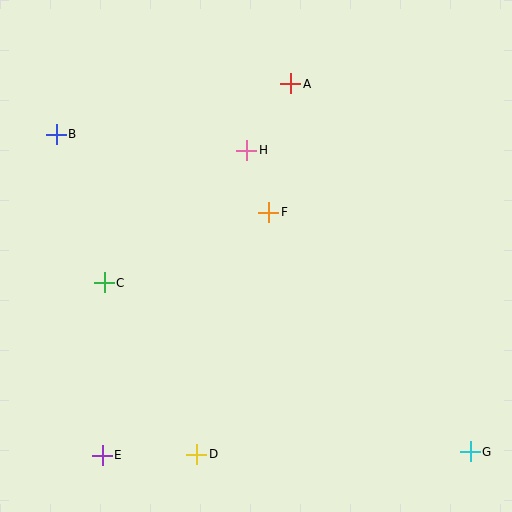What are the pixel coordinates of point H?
Point H is at (247, 150).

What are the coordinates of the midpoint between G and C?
The midpoint between G and C is at (287, 367).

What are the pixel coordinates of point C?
Point C is at (104, 283).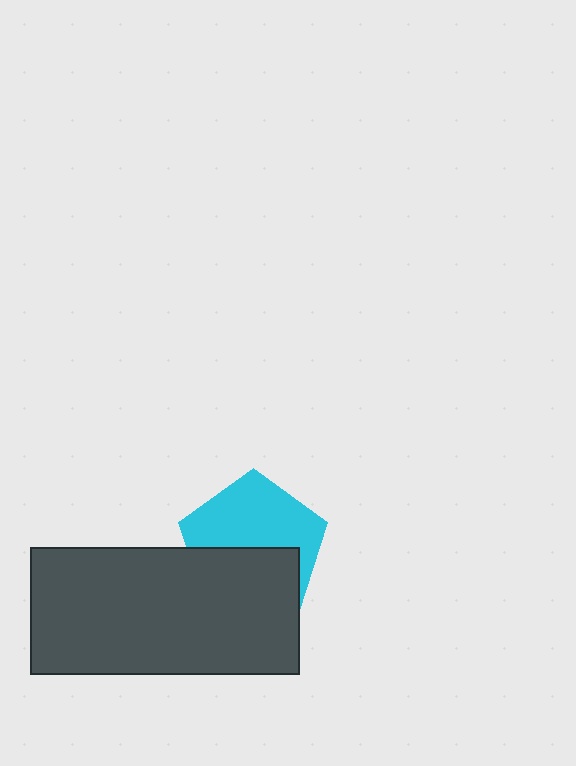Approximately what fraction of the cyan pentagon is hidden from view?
Roughly 44% of the cyan pentagon is hidden behind the dark gray rectangle.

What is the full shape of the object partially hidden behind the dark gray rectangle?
The partially hidden object is a cyan pentagon.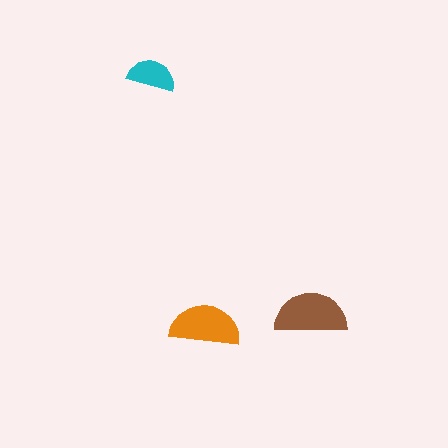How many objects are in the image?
There are 3 objects in the image.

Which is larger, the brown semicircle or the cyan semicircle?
The brown one.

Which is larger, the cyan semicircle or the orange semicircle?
The orange one.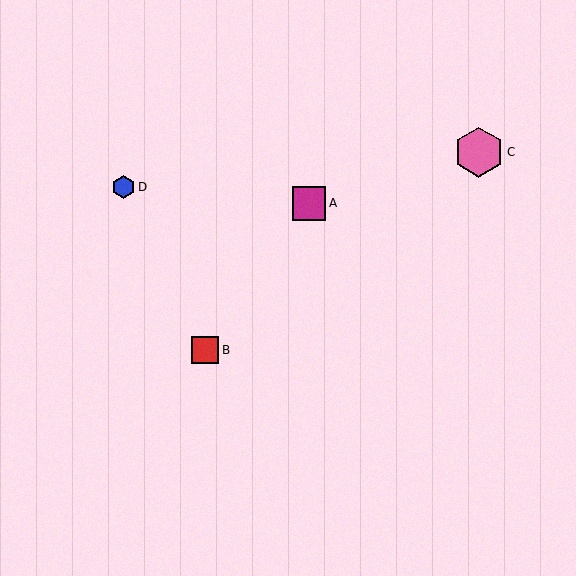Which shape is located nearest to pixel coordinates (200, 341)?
The red square (labeled B) at (205, 350) is nearest to that location.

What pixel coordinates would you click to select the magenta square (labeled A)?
Click at (309, 203) to select the magenta square A.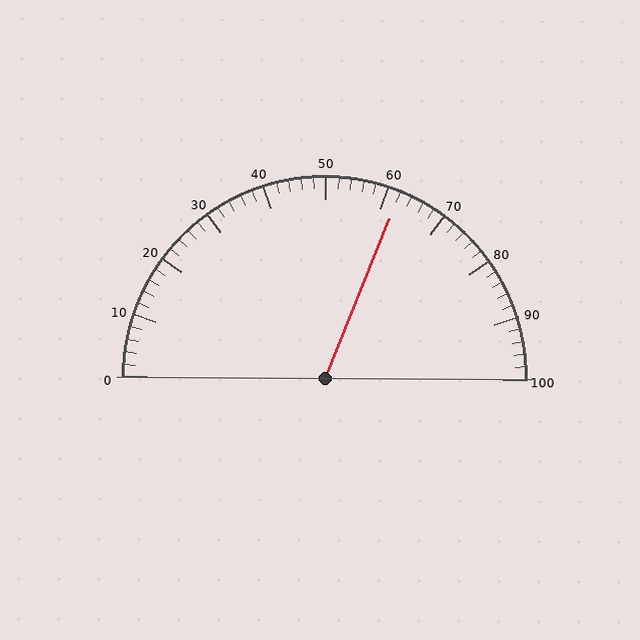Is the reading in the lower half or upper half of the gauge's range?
The reading is in the upper half of the range (0 to 100).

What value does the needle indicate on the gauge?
The needle indicates approximately 62.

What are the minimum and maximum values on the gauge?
The gauge ranges from 0 to 100.